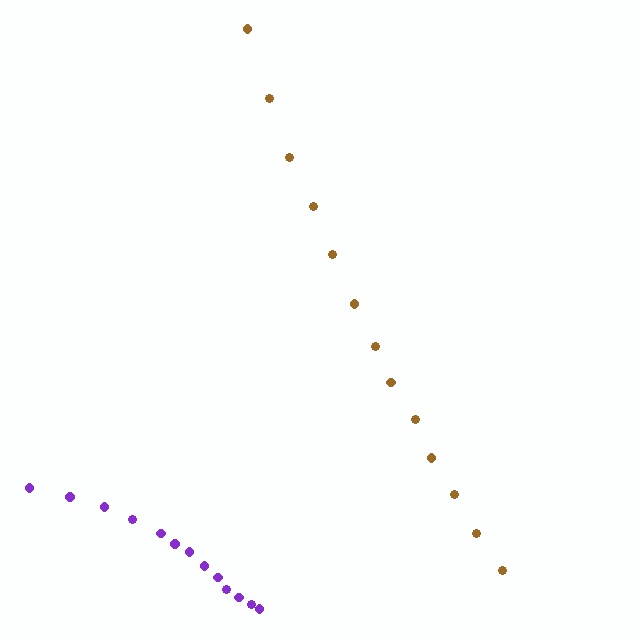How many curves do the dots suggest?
There are 2 distinct paths.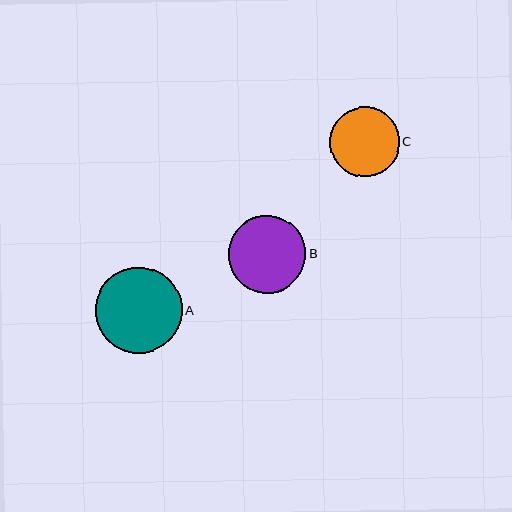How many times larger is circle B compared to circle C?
Circle B is approximately 1.1 times the size of circle C.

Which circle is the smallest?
Circle C is the smallest with a size of approximately 69 pixels.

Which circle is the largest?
Circle A is the largest with a size of approximately 86 pixels.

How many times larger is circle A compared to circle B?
Circle A is approximately 1.1 times the size of circle B.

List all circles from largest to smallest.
From largest to smallest: A, B, C.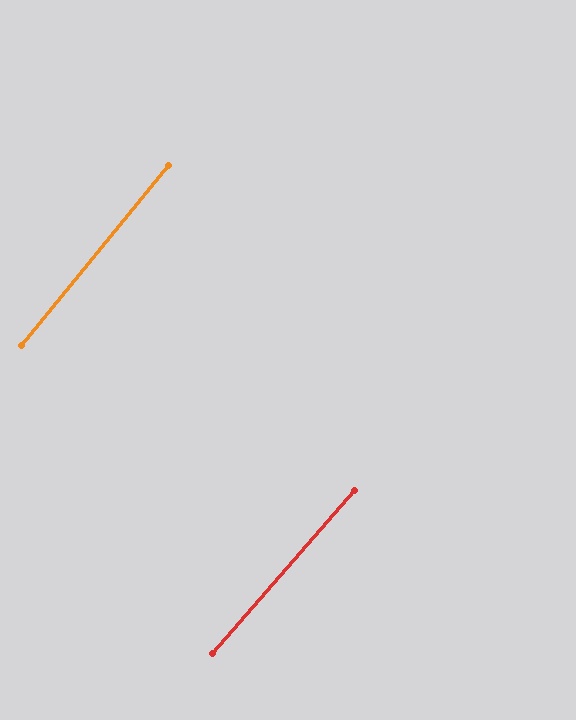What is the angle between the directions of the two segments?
Approximately 2 degrees.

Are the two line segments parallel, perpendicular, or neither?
Parallel — their directions differ by only 1.8°.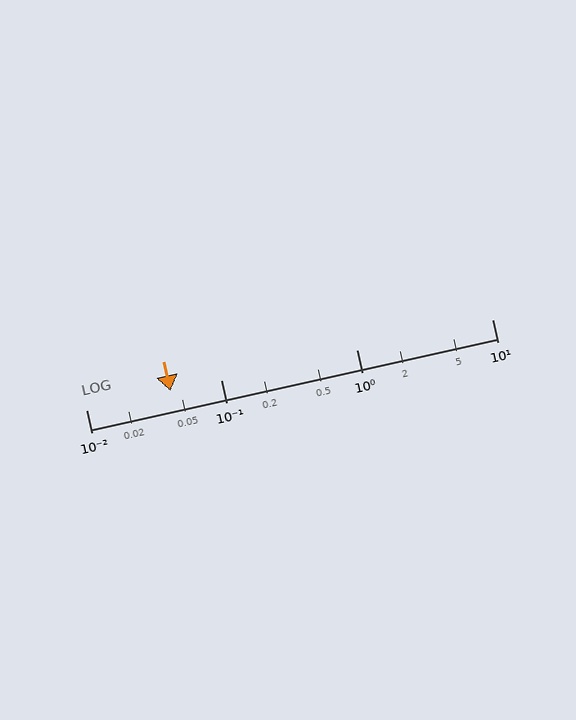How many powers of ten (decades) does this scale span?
The scale spans 3 decades, from 0.01 to 10.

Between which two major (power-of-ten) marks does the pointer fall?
The pointer is between 0.01 and 0.1.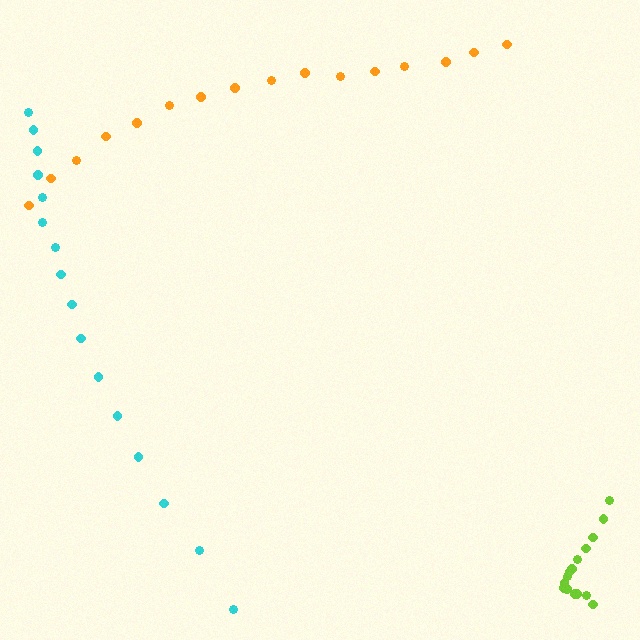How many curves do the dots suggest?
There are 3 distinct paths.